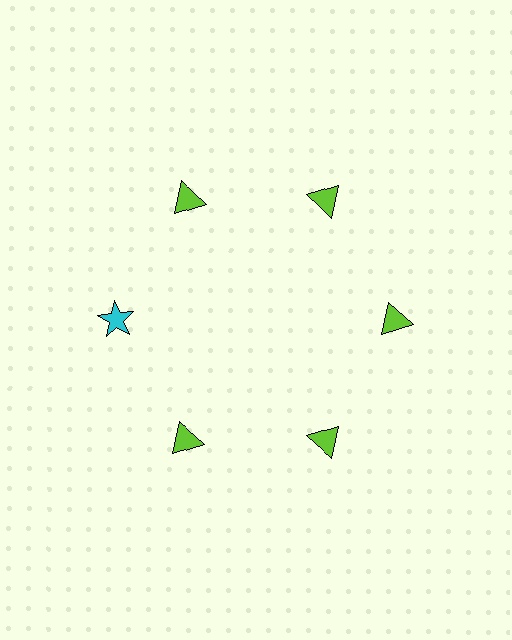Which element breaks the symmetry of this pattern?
The cyan star at roughly the 9 o'clock position breaks the symmetry. All other shapes are lime triangles.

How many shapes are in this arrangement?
There are 6 shapes arranged in a ring pattern.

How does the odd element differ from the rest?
It differs in both color (cyan instead of lime) and shape (star instead of triangle).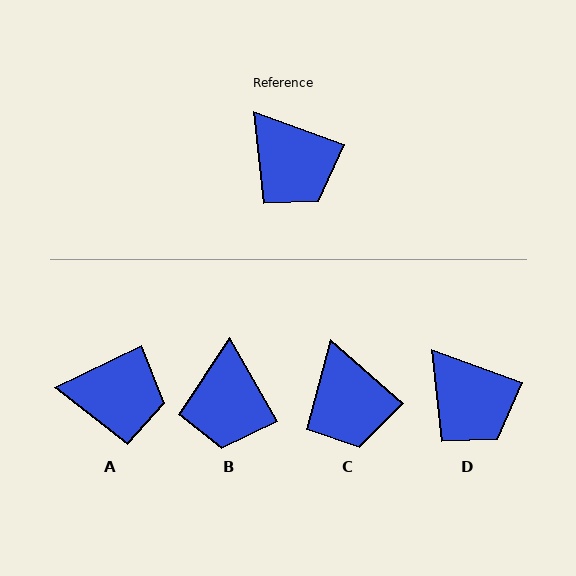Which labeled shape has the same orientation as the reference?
D.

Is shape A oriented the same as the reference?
No, it is off by about 46 degrees.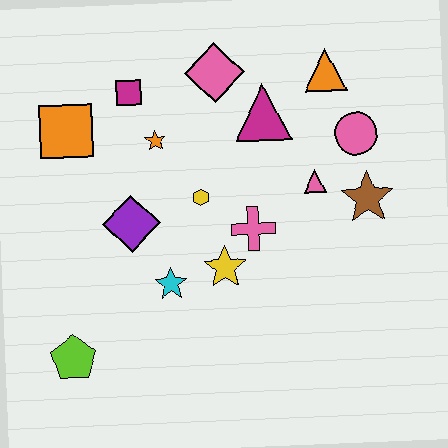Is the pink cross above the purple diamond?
No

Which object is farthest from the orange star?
The lime pentagon is farthest from the orange star.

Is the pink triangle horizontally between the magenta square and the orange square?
No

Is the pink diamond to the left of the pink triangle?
Yes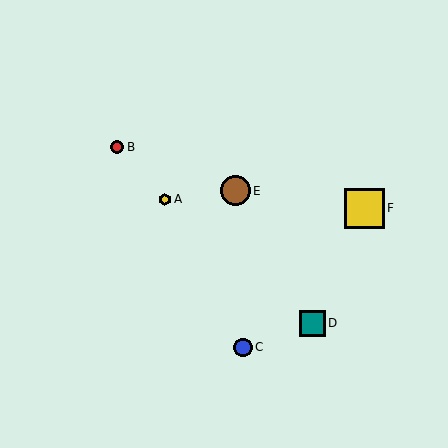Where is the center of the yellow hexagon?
The center of the yellow hexagon is at (165, 199).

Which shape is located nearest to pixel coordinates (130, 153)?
The red circle (labeled B) at (117, 147) is nearest to that location.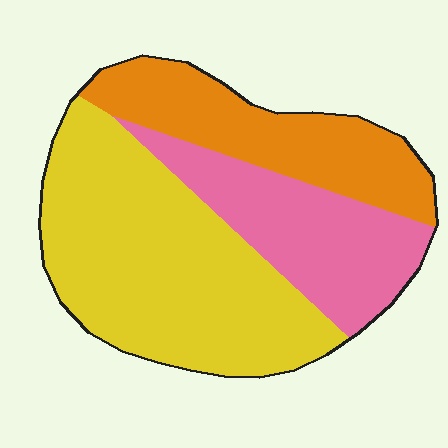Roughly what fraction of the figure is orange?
Orange covers about 25% of the figure.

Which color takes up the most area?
Yellow, at roughly 50%.